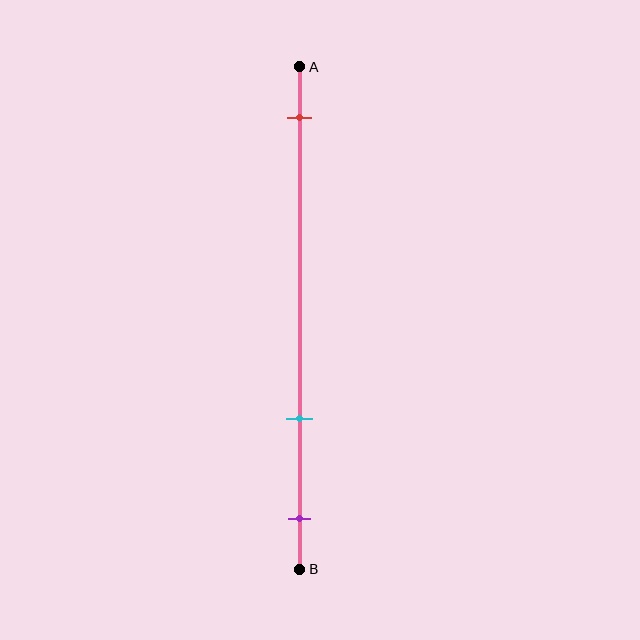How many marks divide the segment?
There are 3 marks dividing the segment.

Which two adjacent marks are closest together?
The cyan and purple marks are the closest adjacent pair.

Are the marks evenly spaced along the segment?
No, the marks are not evenly spaced.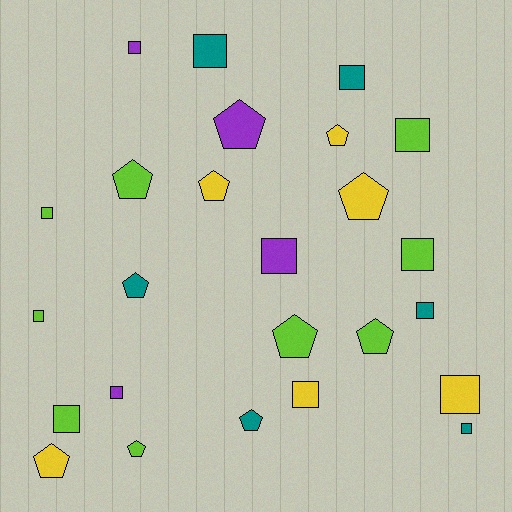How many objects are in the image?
There are 25 objects.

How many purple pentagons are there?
There is 1 purple pentagon.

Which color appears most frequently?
Lime, with 9 objects.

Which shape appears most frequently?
Square, with 14 objects.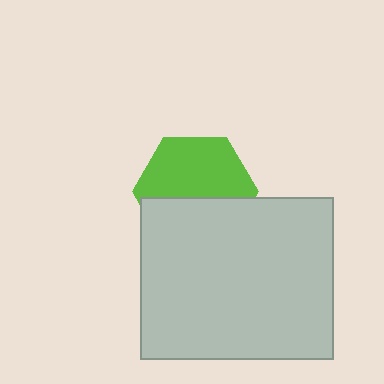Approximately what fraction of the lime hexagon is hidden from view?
Roughly 44% of the lime hexagon is hidden behind the light gray rectangle.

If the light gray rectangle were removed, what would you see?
You would see the complete lime hexagon.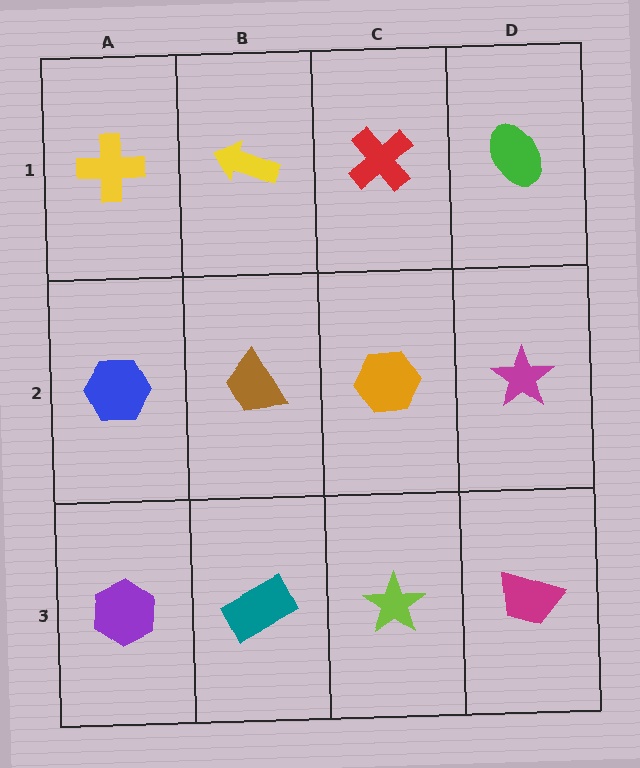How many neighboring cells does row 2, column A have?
3.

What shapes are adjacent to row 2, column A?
A yellow cross (row 1, column A), a purple hexagon (row 3, column A), a brown trapezoid (row 2, column B).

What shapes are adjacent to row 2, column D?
A green ellipse (row 1, column D), a magenta trapezoid (row 3, column D), an orange hexagon (row 2, column C).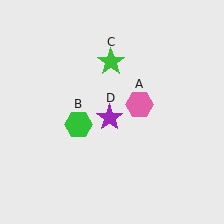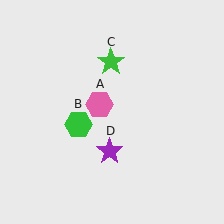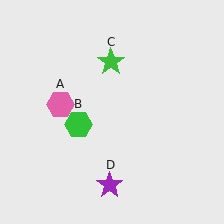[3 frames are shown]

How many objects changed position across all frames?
2 objects changed position: pink hexagon (object A), purple star (object D).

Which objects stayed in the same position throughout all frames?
Green hexagon (object B) and green star (object C) remained stationary.